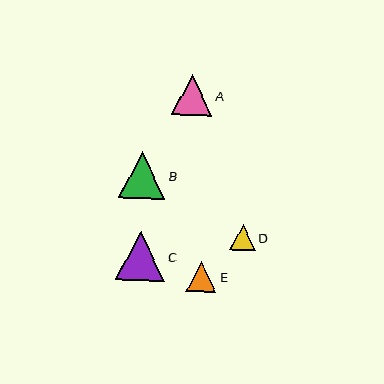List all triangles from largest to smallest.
From largest to smallest: C, B, A, E, D.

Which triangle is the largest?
Triangle C is the largest with a size of approximately 49 pixels.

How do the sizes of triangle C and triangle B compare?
Triangle C and triangle B are approximately the same size.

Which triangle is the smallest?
Triangle D is the smallest with a size of approximately 25 pixels.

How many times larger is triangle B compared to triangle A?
Triangle B is approximately 1.1 times the size of triangle A.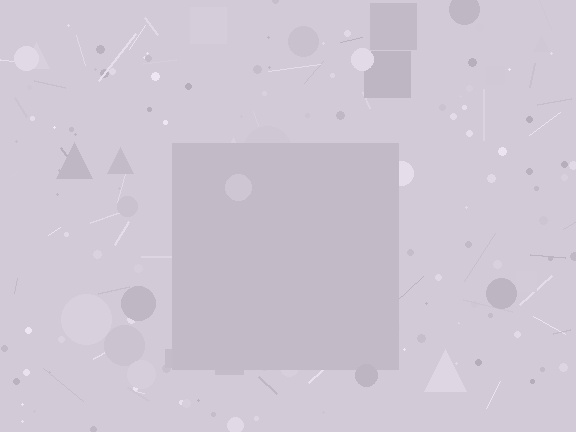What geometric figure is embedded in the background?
A square is embedded in the background.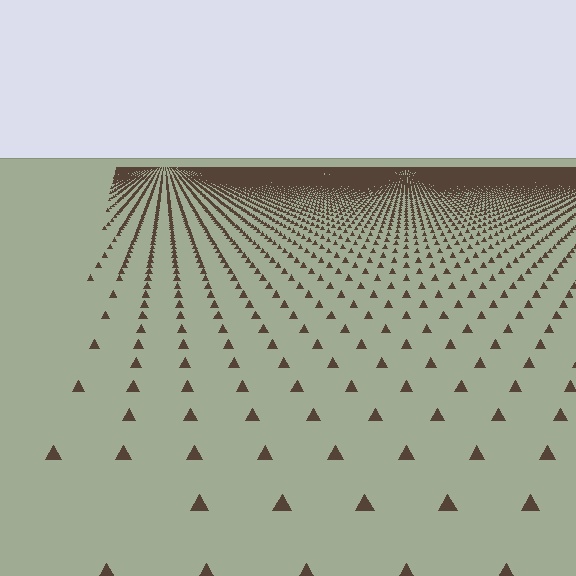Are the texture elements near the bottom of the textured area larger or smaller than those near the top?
Larger. Near the bottom, elements are closer to the viewer and appear at a bigger on-screen size.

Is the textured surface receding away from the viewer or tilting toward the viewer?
The surface is receding away from the viewer. Texture elements get smaller and denser toward the top.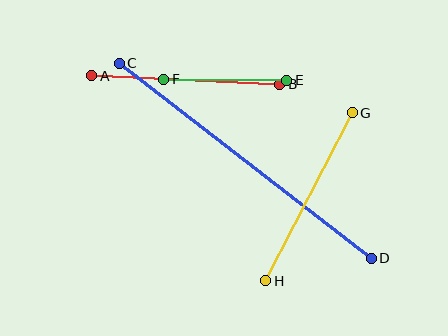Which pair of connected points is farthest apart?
Points C and D are farthest apart.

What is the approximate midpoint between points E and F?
The midpoint is at approximately (225, 80) pixels.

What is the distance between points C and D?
The distance is approximately 319 pixels.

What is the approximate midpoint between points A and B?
The midpoint is at approximately (186, 80) pixels.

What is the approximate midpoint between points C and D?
The midpoint is at approximately (245, 161) pixels.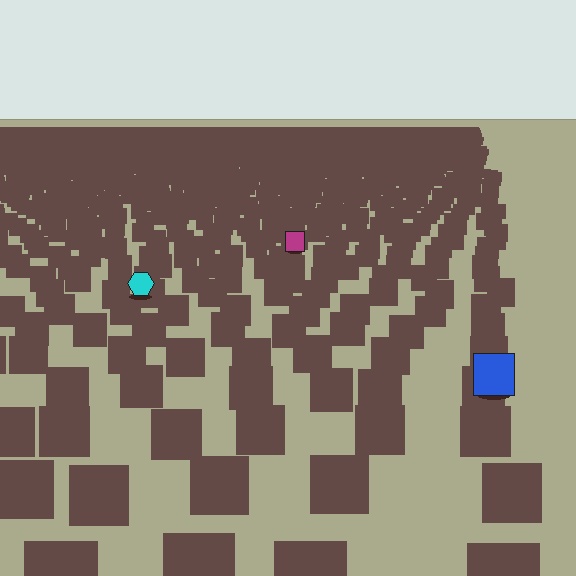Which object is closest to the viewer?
The blue square is closest. The texture marks near it are larger and more spread out.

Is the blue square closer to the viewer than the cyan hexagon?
Yes. The blue square is closer — you can tell from the texture gradient: the ground texture is coarser near it.